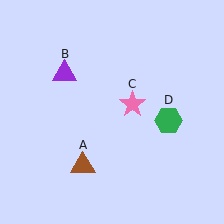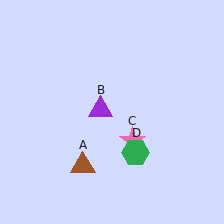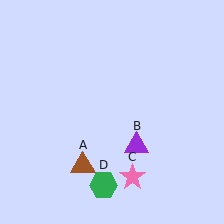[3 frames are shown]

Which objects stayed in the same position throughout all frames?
Brown triangle (object A) remained stationary.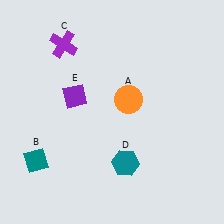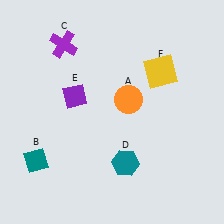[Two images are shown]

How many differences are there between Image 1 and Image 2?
There is 1 difference between the two images.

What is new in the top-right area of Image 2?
A yellow square (F) was added in the top-right area of Image 2.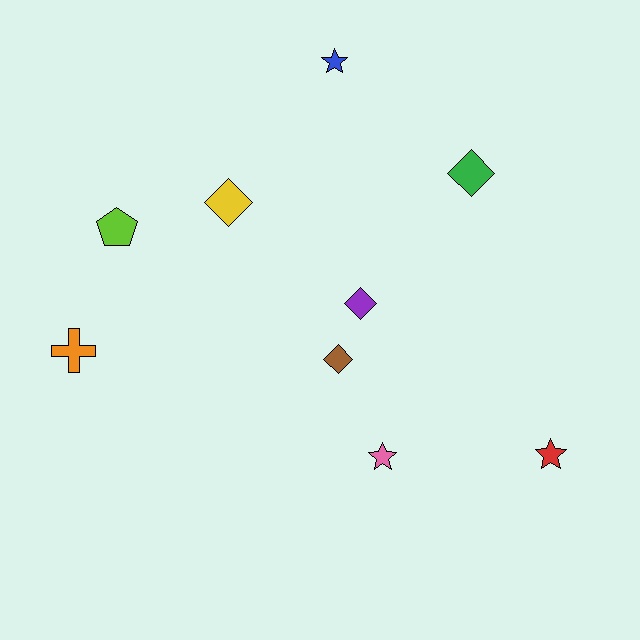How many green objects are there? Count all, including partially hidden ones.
There is 1 green object.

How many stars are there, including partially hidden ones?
There are 3 stars.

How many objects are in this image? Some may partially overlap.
There are 9 objects.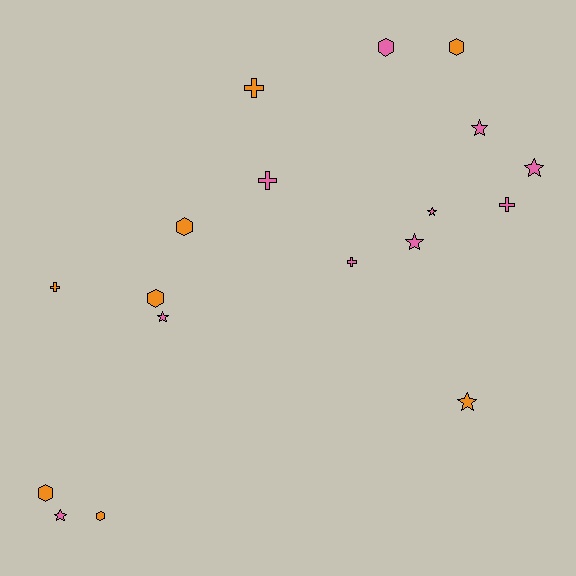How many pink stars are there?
There are 6 pink stars.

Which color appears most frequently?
Pink, with 10 objects.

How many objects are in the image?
There are 18 objects.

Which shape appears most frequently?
Star, with 7 objects.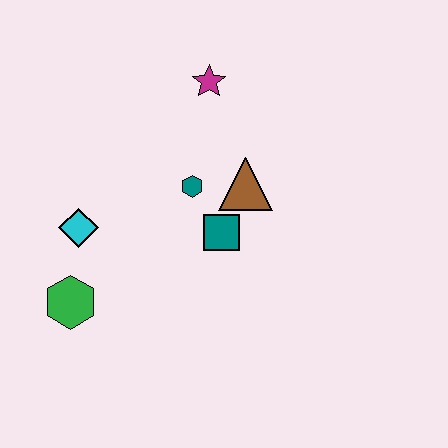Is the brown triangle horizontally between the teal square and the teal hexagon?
No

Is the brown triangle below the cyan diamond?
No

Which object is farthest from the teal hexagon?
The green hexagon is farthest from the teal hexagon.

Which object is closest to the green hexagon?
The cyan diamond is closest to the green hexagon.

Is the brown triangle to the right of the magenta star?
Yes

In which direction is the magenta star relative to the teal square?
The magenta star is above the teal square.